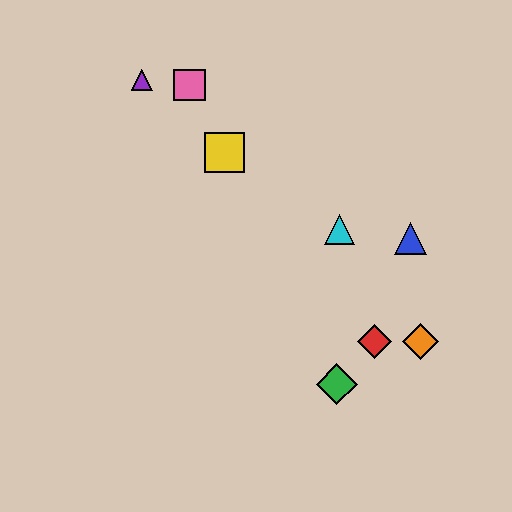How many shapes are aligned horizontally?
2 shapes (the red diamond, the orange diamond) are aligned horizontally.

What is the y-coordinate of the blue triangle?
The blue triangle is at y≈239.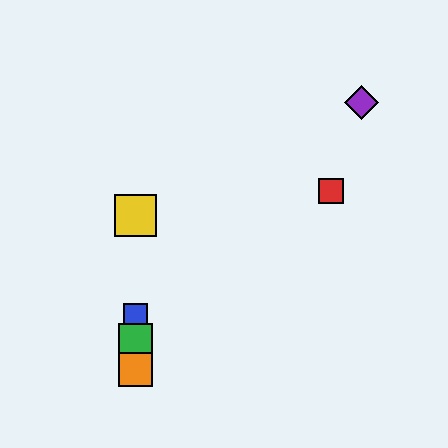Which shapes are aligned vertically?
The blue square, the green square, the yellow square, the orange square are aligned vertically.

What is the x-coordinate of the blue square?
The blue square is at x≈135.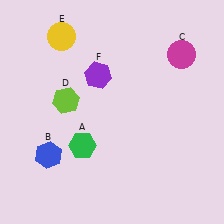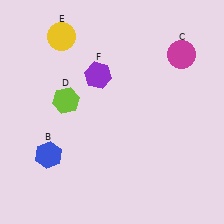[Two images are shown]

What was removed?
The green hexagon (A) was removed in Image 2.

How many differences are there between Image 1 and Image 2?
There is 1 difference between the two images.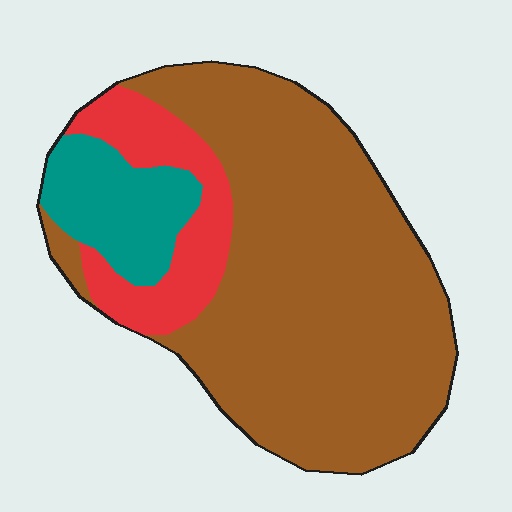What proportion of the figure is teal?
Teal takes up about one eighth (1/8) of the figure.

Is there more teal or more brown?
Brown.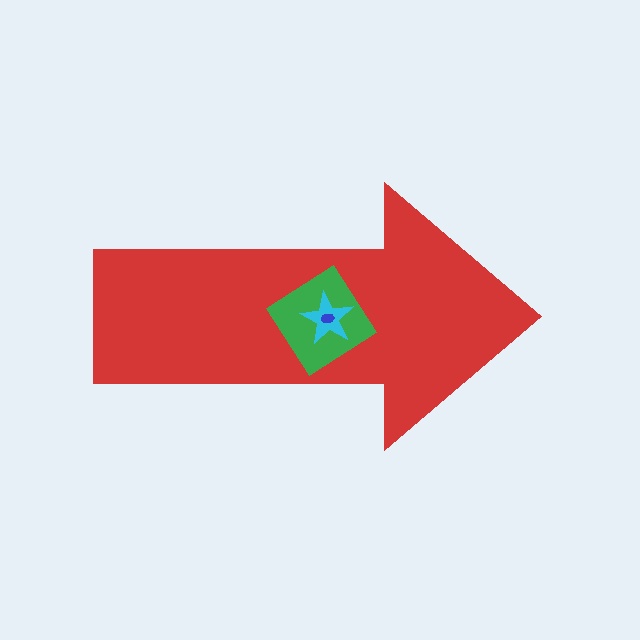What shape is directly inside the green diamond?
The cyan star.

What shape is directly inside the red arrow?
The green diamond.